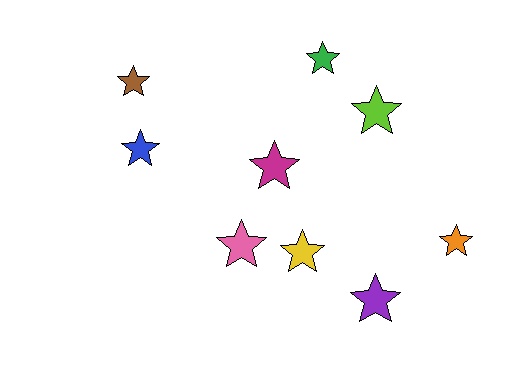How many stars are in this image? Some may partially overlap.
There are 9 stars.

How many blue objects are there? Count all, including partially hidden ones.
There is 1 blue object.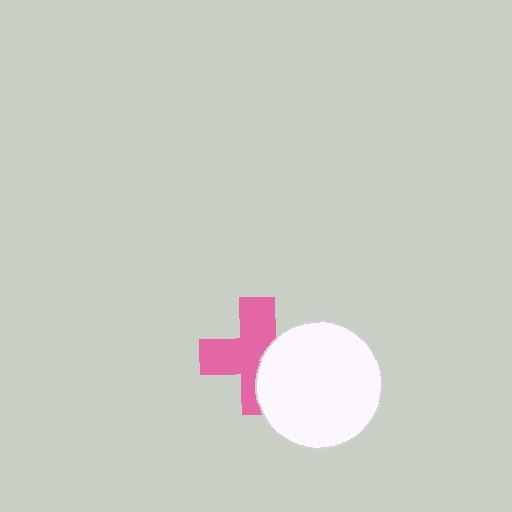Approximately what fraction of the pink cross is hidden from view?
Roughly 39% of the pink cross is hidden behind the white circle.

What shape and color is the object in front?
The object in front is a white circle.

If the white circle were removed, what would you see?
You would see the complete pink cross.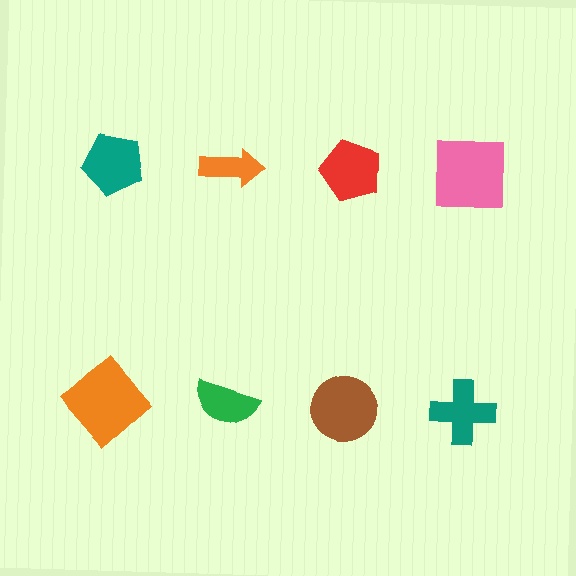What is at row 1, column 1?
A teal pentagon.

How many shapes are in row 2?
4 shapes.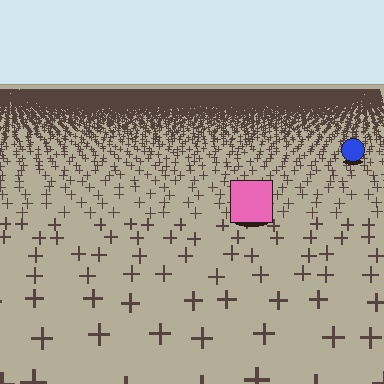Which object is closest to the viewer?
The pink square is closest. The texture marks near it are larger and more spread out.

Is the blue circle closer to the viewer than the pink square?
No. The pink square is closer — you can tell from the texture gradient: the ground texture is coarser near it.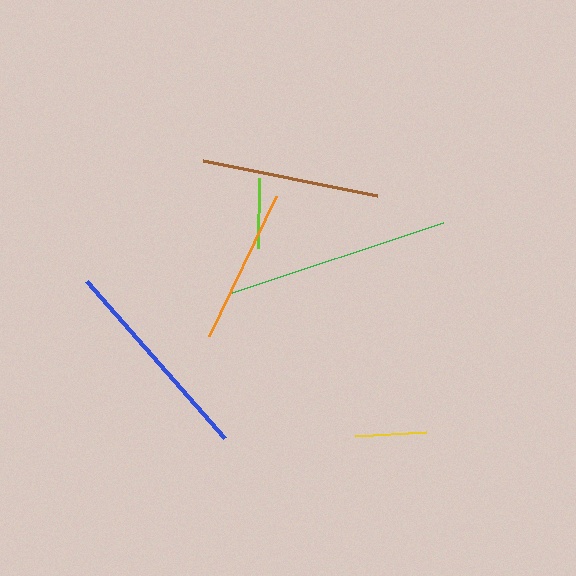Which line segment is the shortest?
The lime line is the shortest at approximately 70 pixels.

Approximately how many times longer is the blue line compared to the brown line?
The blue line is approximately 1.2 times the length of the brown line.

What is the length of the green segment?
The green segment is approximately 223 pixels long.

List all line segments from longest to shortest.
From longest to shortest: green, blue, brown, orange, yellow, lime.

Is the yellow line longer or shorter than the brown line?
The brown line is longer than the yellow line.